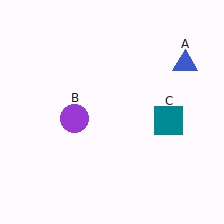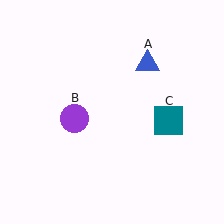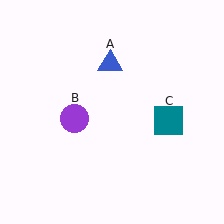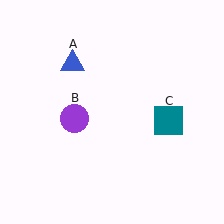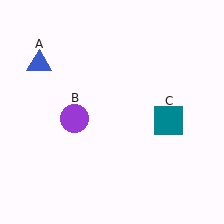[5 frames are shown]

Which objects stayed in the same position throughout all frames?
Purple circle (object B) and teal square (object C) remained stationary.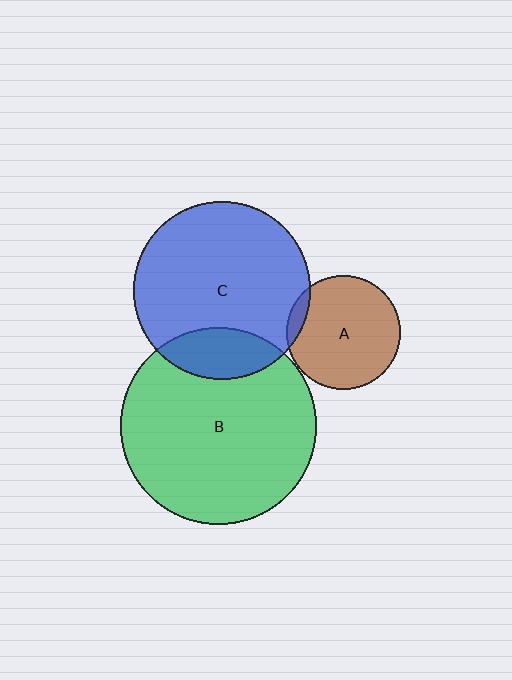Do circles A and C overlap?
Yes.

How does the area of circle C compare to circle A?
Approximately 2.4 times.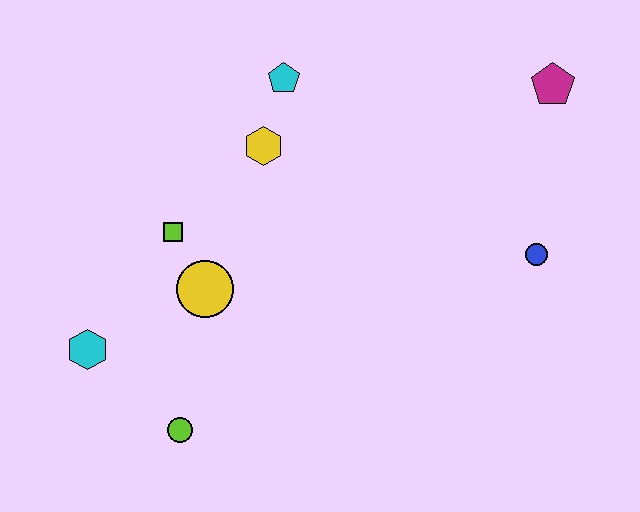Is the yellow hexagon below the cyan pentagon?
Yes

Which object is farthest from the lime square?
The magenta pentagon is farthest from the lime square.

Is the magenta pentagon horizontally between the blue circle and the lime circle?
No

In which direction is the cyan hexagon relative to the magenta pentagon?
The cyan hexagon is to the left of the magenta pentagon.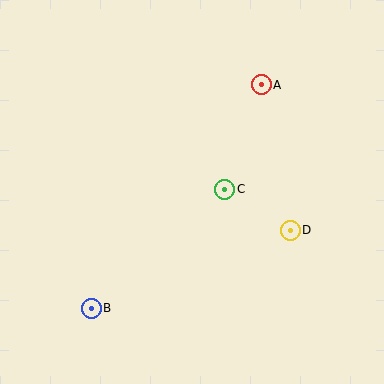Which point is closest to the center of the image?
Point C at (225, 189) is closest to the center.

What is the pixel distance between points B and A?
The distance between B and A is 281 pixels.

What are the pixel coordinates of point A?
Point A is at (261, 85).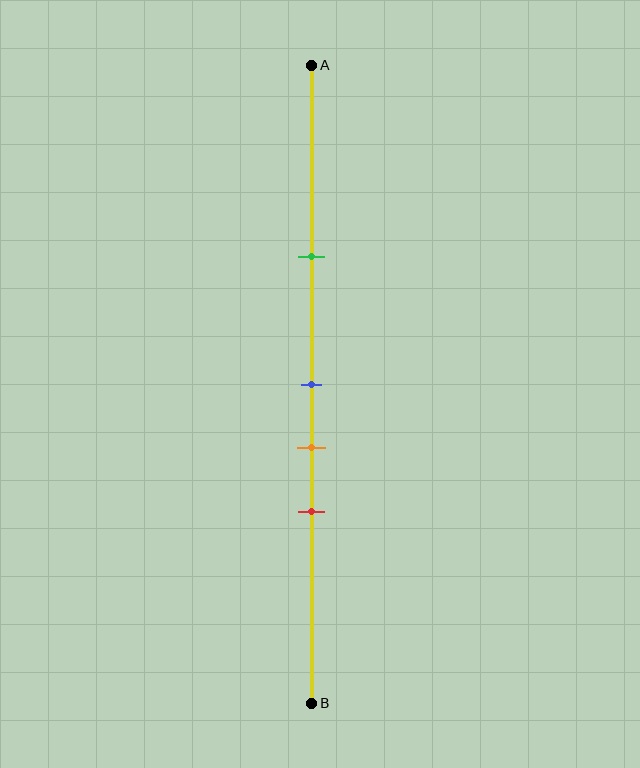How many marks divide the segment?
There are 4 marks dividing the segment.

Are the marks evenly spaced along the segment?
No, the marks are not evenly spaced.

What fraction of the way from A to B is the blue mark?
The blue mark is approximately 50% (0.5) of the way from A to B.